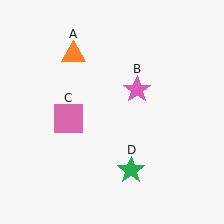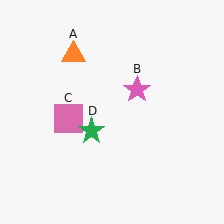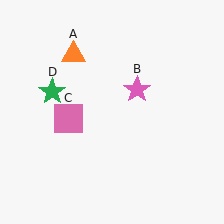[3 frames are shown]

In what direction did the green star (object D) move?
The green star (object D) moved up and to the left.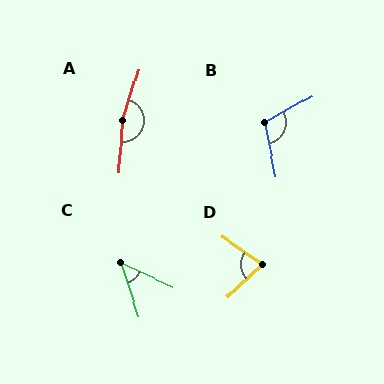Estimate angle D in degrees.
Approximately 77 degrees.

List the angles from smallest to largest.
C (46°), D (77°), B (107°), A (165°).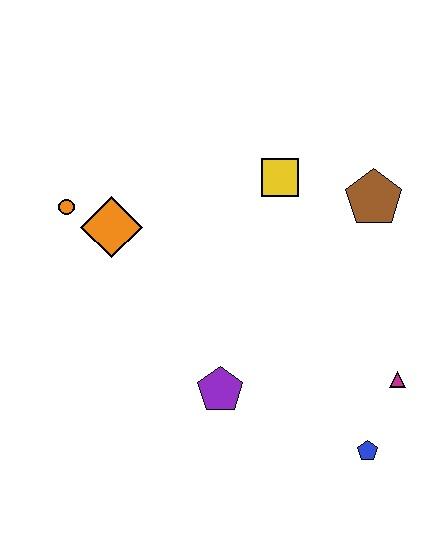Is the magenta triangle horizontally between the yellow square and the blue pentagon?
No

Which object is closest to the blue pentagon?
The magenta triangle is closest to the blue pentagon.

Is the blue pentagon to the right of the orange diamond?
Yes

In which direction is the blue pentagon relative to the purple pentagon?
The blue pentagon is to the right of the purple pentagon.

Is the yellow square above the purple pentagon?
Yes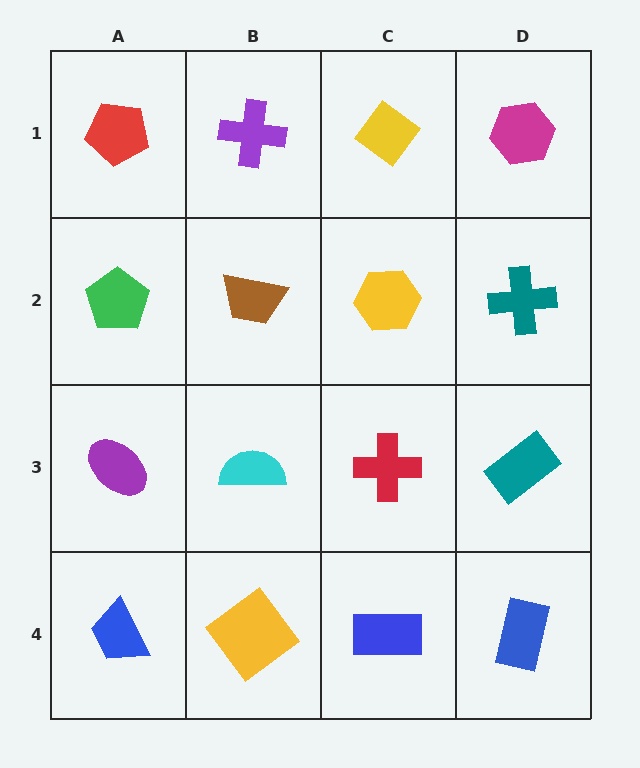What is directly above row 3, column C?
A yellow hexagon.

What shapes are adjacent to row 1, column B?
A brown trapezoid (row 2, column B), a red pentagon (row 1, column A), a yellow diamond (row 1, column C).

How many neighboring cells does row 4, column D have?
2.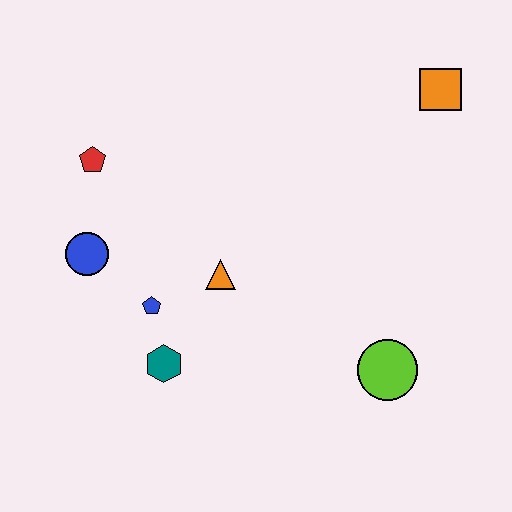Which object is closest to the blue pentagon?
The teal hexagon is closest to the blue pentagon.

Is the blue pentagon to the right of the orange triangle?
No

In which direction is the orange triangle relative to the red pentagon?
The orange triangle is to the right of the red pentagon.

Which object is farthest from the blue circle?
The orange square is farthest from the blue circle.